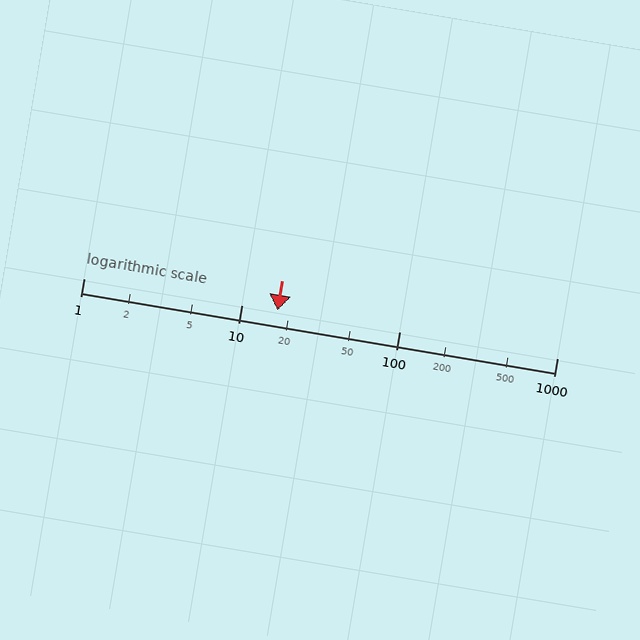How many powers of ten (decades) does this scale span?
The scale spans 3 decades, from 1 to 1000.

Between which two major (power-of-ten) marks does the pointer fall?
The pointer is between 10 and 100.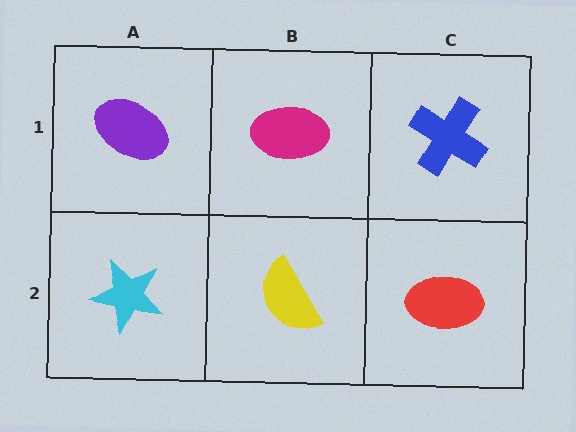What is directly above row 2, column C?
A blue cross.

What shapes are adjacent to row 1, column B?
A yellow semicircle (row 2, column B), a purple ellipse (row 1, column A), a blue cross (row 1, column C).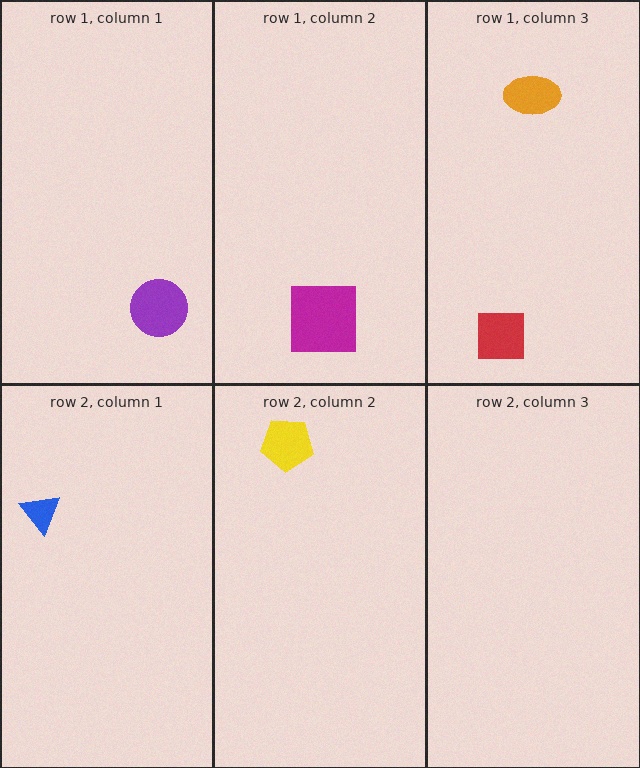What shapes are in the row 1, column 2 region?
The magenta square.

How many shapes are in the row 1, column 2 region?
1.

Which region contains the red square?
The row 1, column 3 region.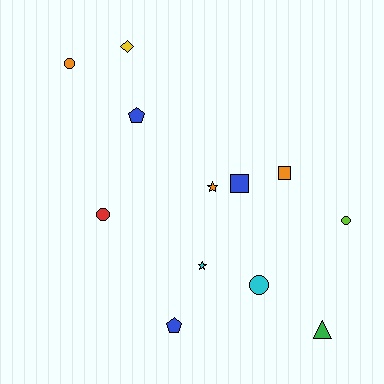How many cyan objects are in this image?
There are 2 cyan objects.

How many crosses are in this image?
There are no crosses.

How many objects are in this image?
There are 12 objects.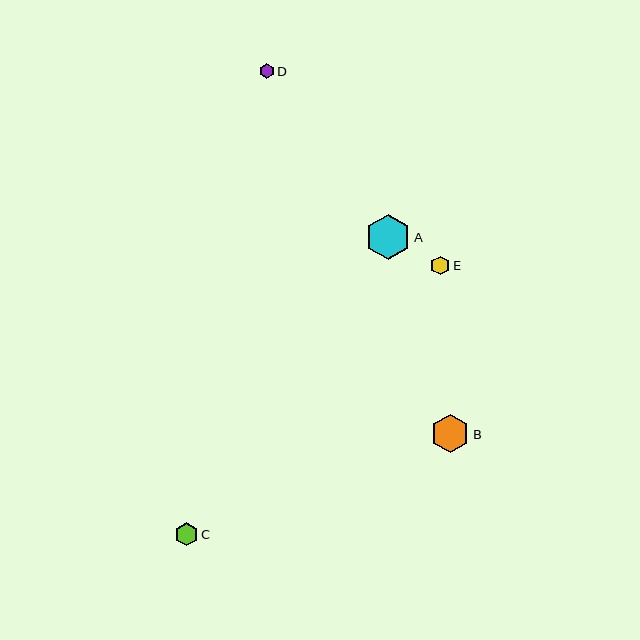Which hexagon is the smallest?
Hexagon D is the smallest with a size of approximately 15 pixels.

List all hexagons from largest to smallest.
From largest to smallest: A, B, C, E, D.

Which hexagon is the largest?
Hexagon A is the largest with a size of approximately 46 pixels.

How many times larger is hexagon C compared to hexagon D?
Hexagon C is approximately 1.5 times the size of hexagon D.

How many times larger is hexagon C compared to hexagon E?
Hexagon C is approximately 1.2 times the size of hexagon E.